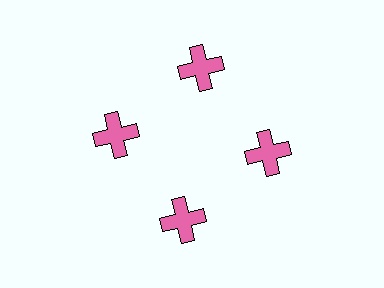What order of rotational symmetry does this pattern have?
This pattern has 4-fold rotational symmetry.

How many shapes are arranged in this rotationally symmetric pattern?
There are 4 shapes, arranged in 4 groups of 1.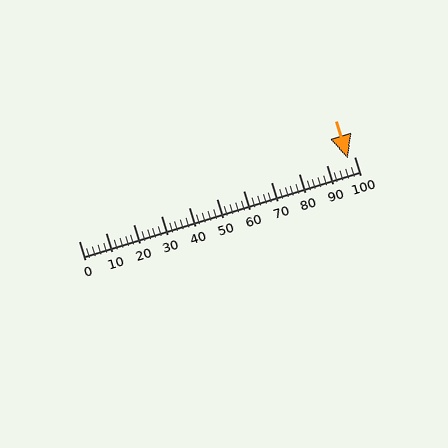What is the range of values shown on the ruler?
The ruler shows values from 0 to 100.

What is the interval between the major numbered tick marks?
The major tick marks are spaced 10 units apart.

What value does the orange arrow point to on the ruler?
The orange arrow points to approximately 98.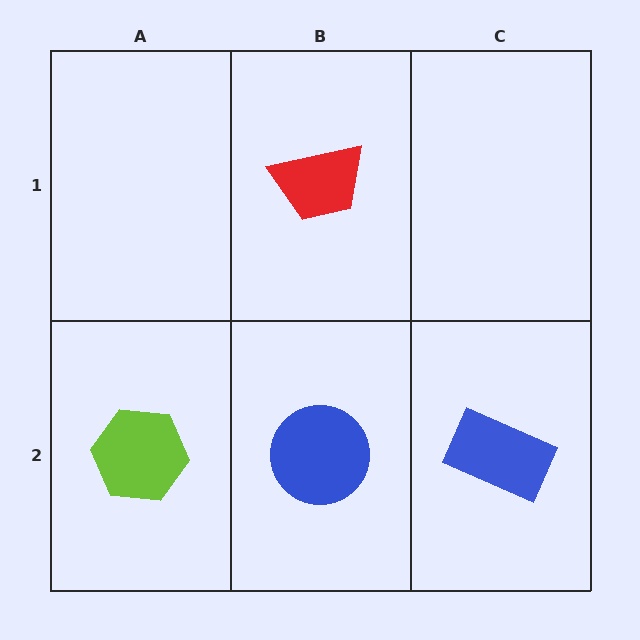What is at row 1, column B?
A red trapezoid.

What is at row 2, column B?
A blue circle.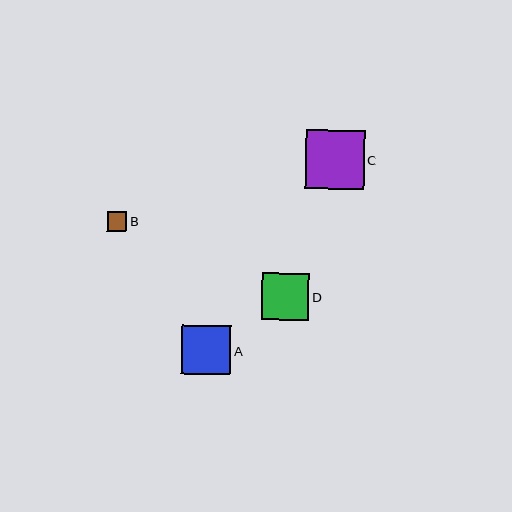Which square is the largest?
Square C is the largest with a size of approximately 59 pixels.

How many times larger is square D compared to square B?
Square D is approximately 2.4 times the size of square B.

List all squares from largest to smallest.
From largest to smallest: C, A, D, B.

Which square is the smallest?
Square B is the smallest with a size of approximately 20 pixels.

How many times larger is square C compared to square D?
Square C is approximately 1.3 times the size of square D.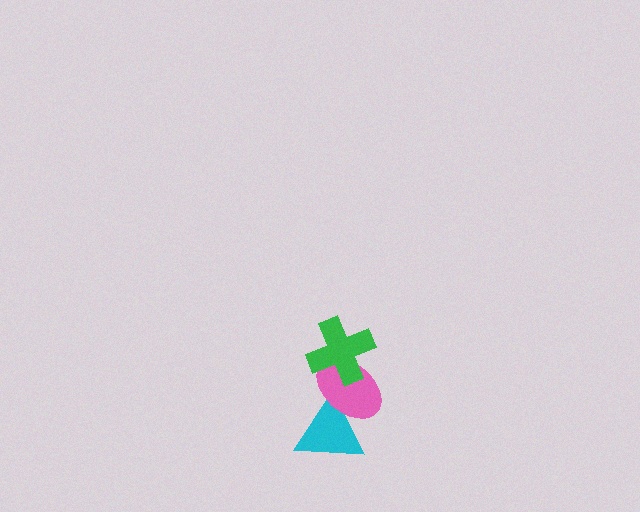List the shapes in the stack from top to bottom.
From top to bottom: the green cross, the pink ellipse, the cyan triangle.